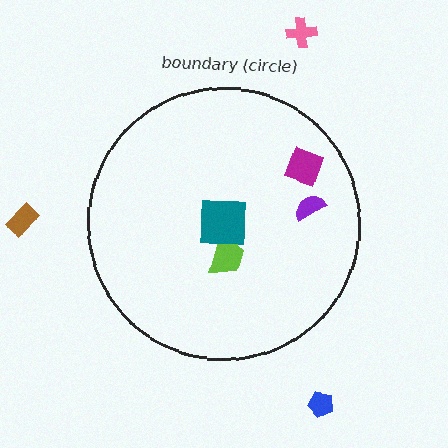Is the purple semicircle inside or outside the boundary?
Inside.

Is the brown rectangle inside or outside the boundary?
Outside.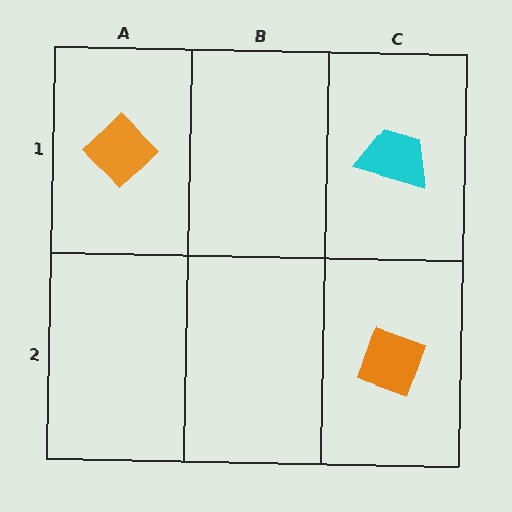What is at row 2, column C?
An orange diamond.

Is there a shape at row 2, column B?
No, that cell is empty.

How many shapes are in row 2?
1 shape.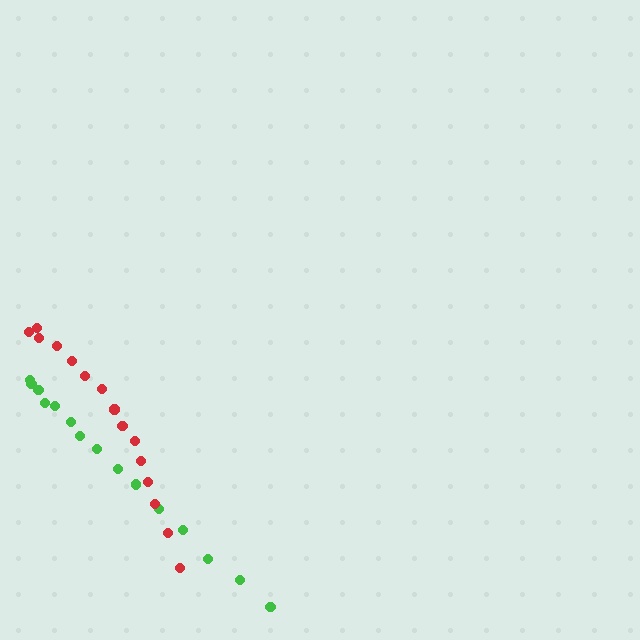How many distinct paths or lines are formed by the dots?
There are 2 distinct paths.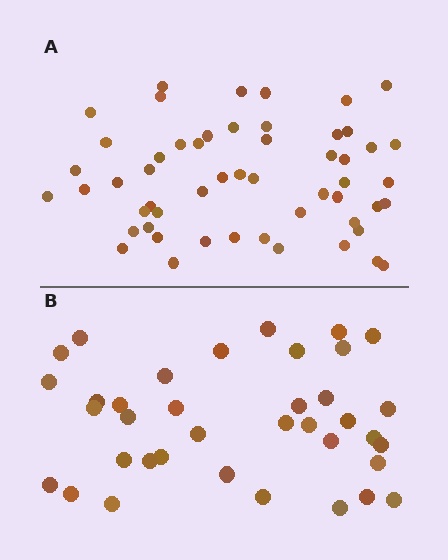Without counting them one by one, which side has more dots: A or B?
Region A (the top region) has more dots.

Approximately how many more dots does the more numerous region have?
Region A has approximately 15 more dots than region B.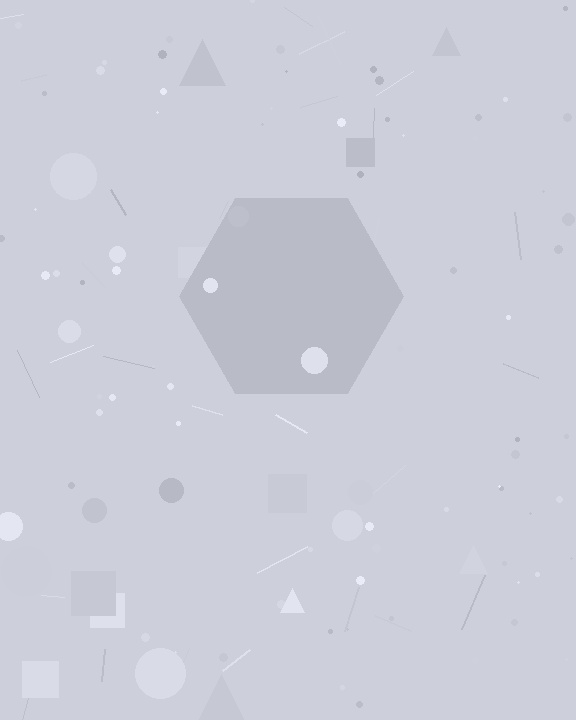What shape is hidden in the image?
A hexagon is hidden in the image.